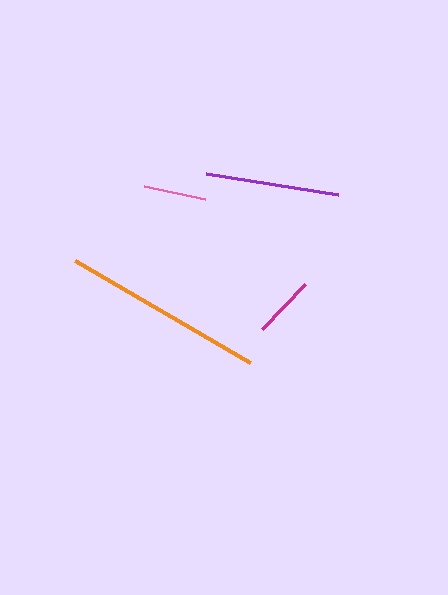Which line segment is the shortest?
The magenta line is the shortest at approximately 62 pixels.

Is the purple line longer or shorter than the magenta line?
The purple line is longer than the magenta line.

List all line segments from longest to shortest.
From longest to shortest: orange, purple, pink, magenta.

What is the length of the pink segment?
The pink segment is approximately 62 pixels long.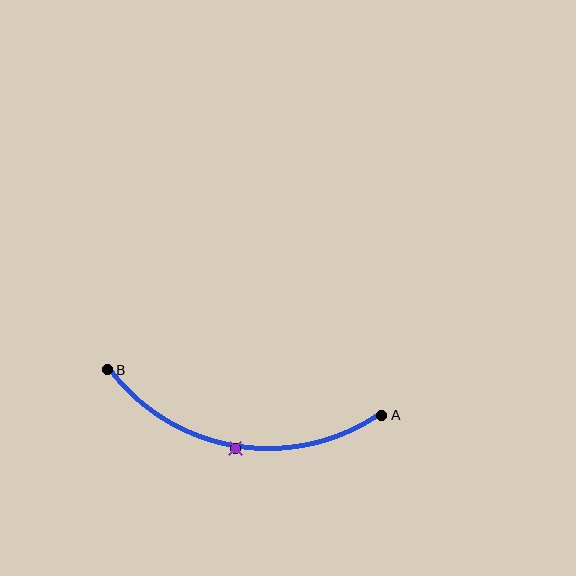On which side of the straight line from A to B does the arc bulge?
The arc bulges below the straight line connecting A and B.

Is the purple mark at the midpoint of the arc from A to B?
Yes. The purple mark lies on the arc at equal arc-length from both A and B — it is the arc midpoint.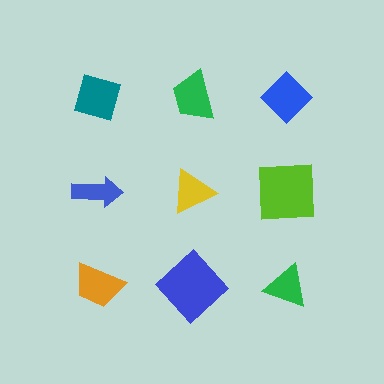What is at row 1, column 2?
A green trapezoid.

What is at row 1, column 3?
A blue diamond.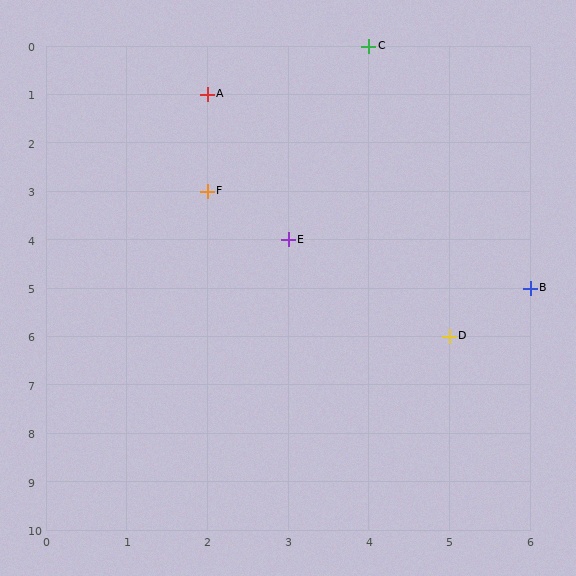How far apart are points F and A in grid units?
Points F and A are 2 rows apart.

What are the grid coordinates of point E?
Point E is at grid coordinates (3, 4).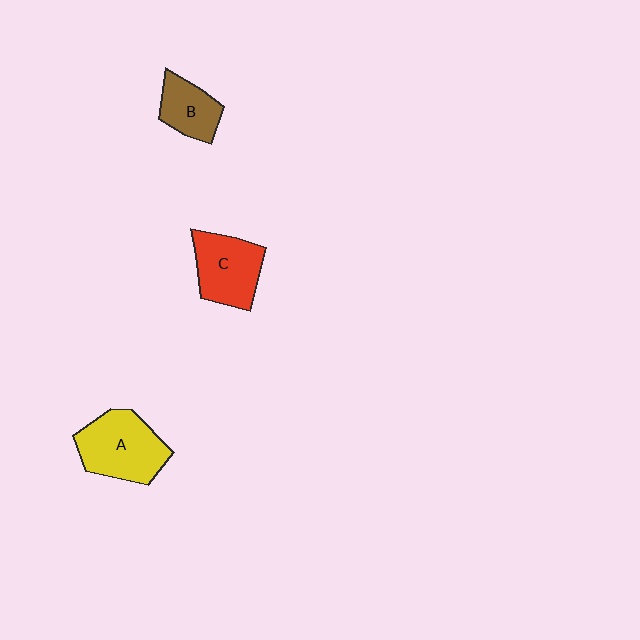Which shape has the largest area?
Shape A (yellow).